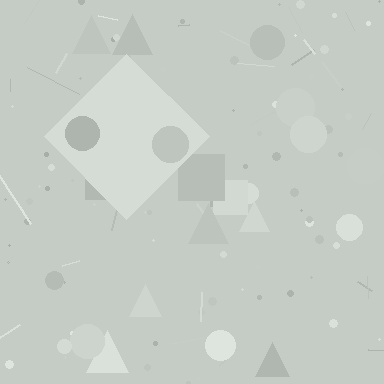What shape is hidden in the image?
A diamond is hidden in the image.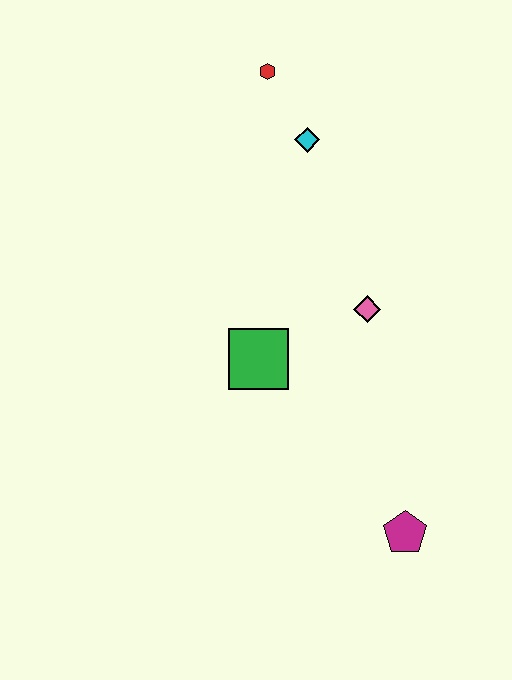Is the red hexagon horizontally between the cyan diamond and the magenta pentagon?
No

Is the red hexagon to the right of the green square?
Yes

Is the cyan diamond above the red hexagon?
No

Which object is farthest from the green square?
The red hexagon is farthest from the green square.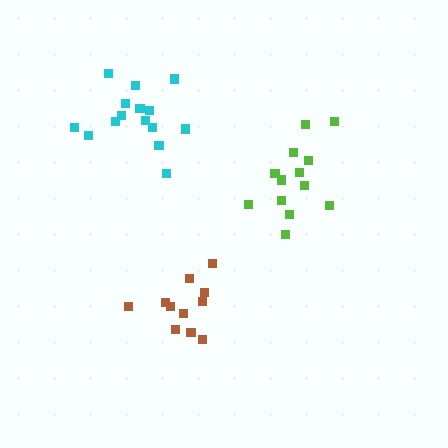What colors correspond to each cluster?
The clusters are colored: cyan, lime, brown.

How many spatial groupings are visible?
There are 3 spatial groupings.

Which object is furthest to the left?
The cyan cluster is leftmost.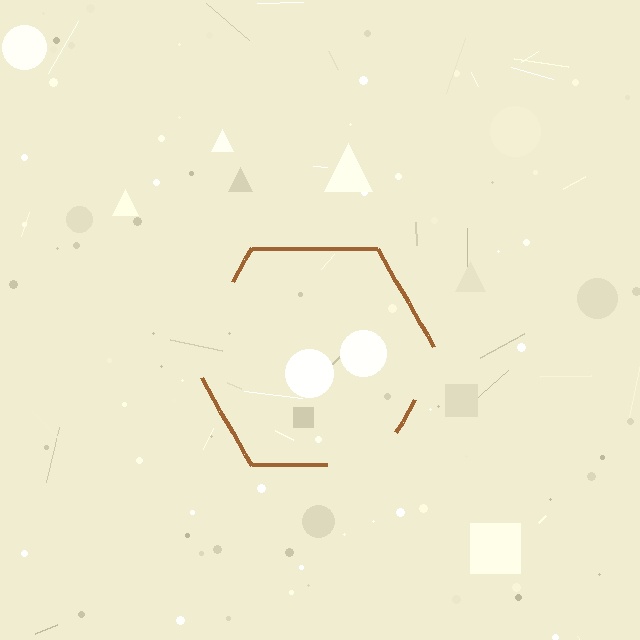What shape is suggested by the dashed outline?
The dashed outline suggests a hexagon.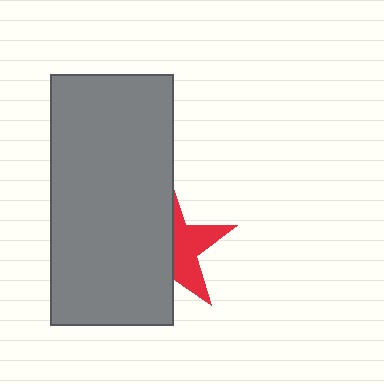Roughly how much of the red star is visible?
A small part of it is visible (roughly 43%).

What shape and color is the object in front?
The object in front is a gray rectangle.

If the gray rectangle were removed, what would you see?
You would see the complete red star.